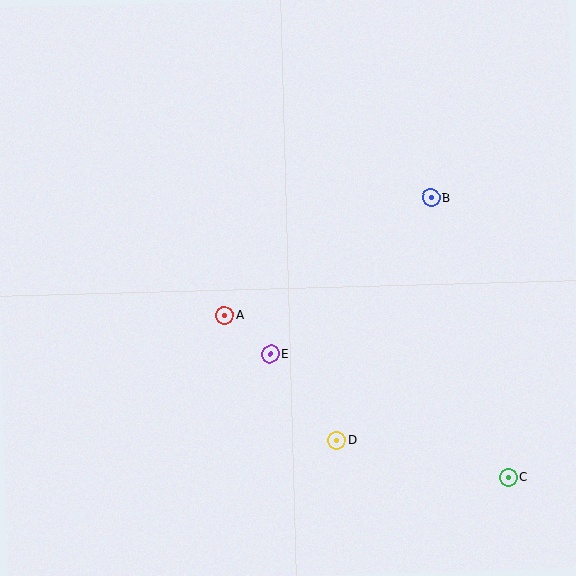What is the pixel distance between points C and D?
The distance between C and D is 175 pixels.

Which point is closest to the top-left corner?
Point A is closest to the top-left corner.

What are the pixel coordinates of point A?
Point A is at (225, 316).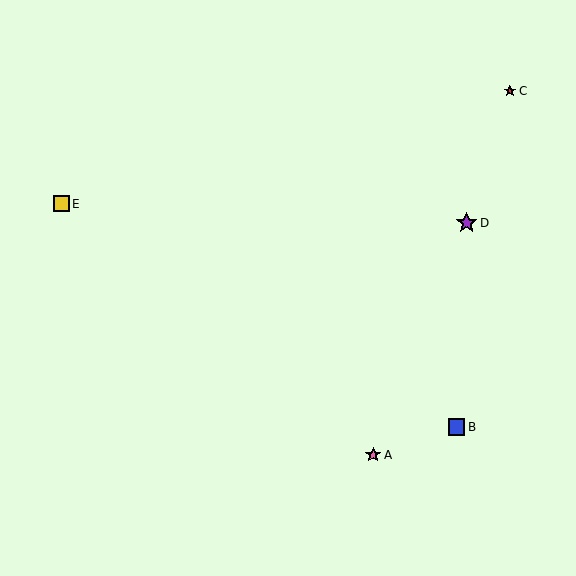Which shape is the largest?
The purple star (labeled D) is the largest.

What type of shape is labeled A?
Shape A is a pink star.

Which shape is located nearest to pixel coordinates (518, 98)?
The red star (labeled C) at (510, 91) is nearest to that location.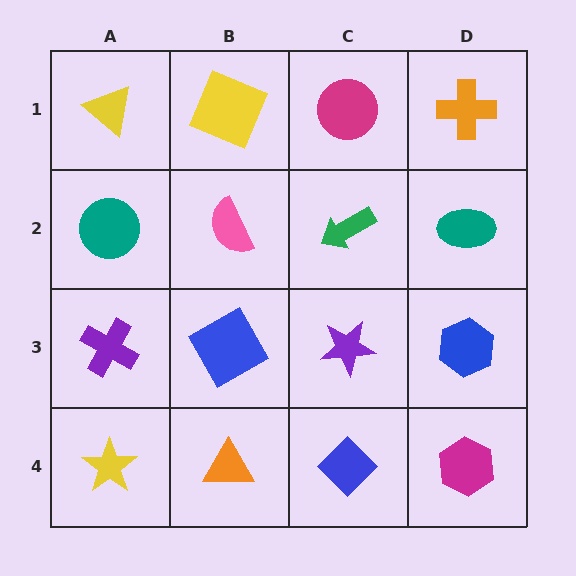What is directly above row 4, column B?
A blue square.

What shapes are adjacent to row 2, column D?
An orange cross (row 1, column D), a blue hexagon (row 3, column D), a green arrow (row 2, column C).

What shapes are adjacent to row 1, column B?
A pink semicircle (row 2, column B), a yellow triangle (row 1, column A), a magenta circle (row 1, column C).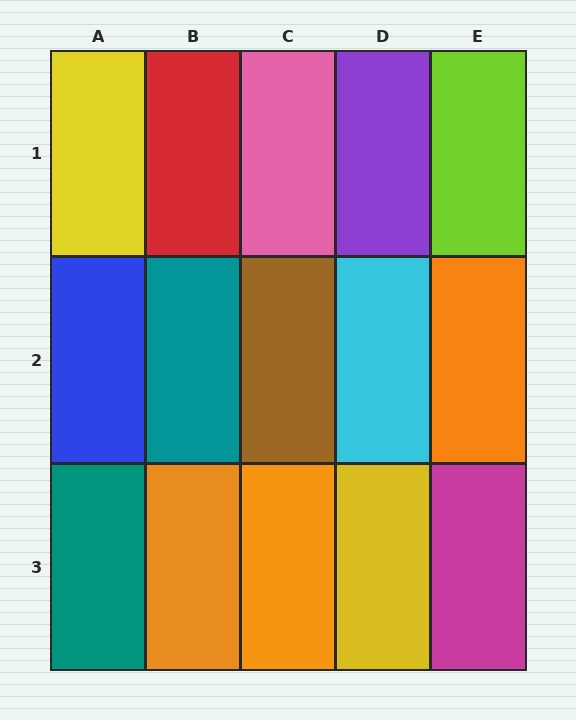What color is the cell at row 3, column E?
Magenta.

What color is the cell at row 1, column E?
Lime.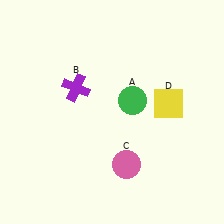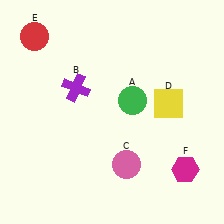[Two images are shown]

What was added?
A red circle (E), a magenta hexagon (F) were added in Image 2.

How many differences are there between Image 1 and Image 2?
There are 2 differences between the two images.